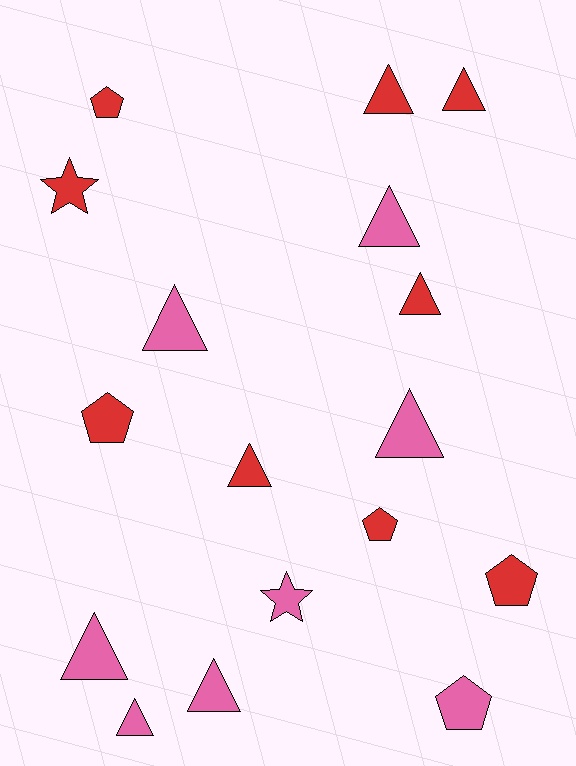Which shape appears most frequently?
Triangle, with 10 objects.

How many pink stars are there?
There is 1 pink star.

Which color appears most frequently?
Red, with 9 objects.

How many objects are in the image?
There are 17 objects.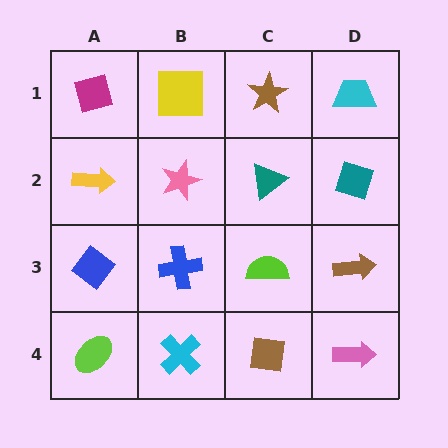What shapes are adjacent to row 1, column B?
A pink star (row 2, column B), a magenta diamond (row 1, column A), a brown star (row 1, column C).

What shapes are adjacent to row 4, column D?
A brown arrow (row 3, column D), a brown square (row 4, column C).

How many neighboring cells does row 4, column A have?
2.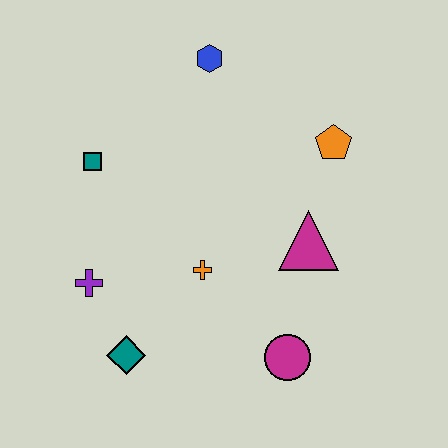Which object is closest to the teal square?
The purple cross is closest to the teal square.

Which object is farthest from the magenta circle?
The blue hexagon is farthest from the magenta circle.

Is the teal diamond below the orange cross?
Yes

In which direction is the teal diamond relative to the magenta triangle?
The teal diamond is to the left of the magenta triangle.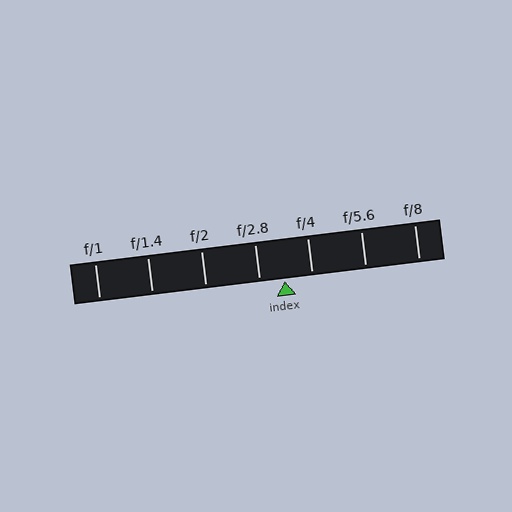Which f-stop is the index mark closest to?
The index mark is closest to f/2.8.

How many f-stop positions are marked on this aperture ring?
There are 7 f-stop positions marked.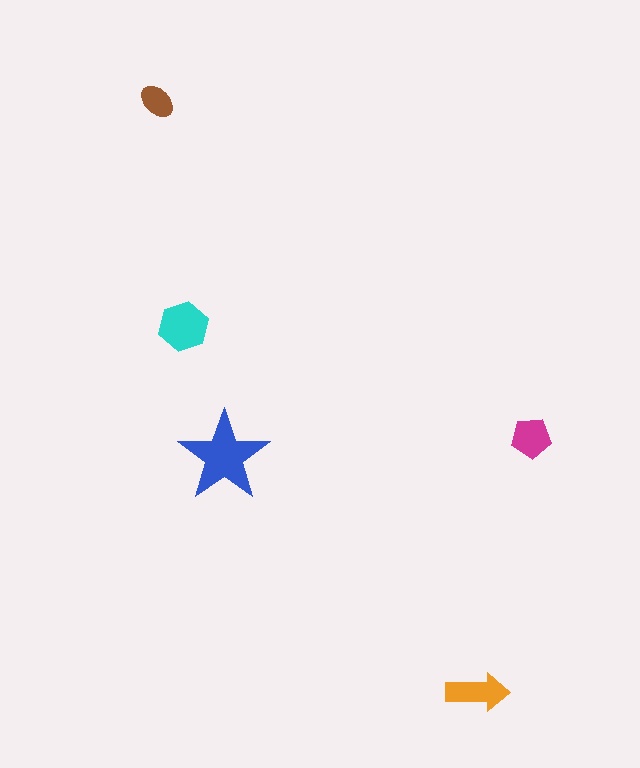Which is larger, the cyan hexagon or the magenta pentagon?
The cyan hexagon.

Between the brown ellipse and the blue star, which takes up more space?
The blue star.